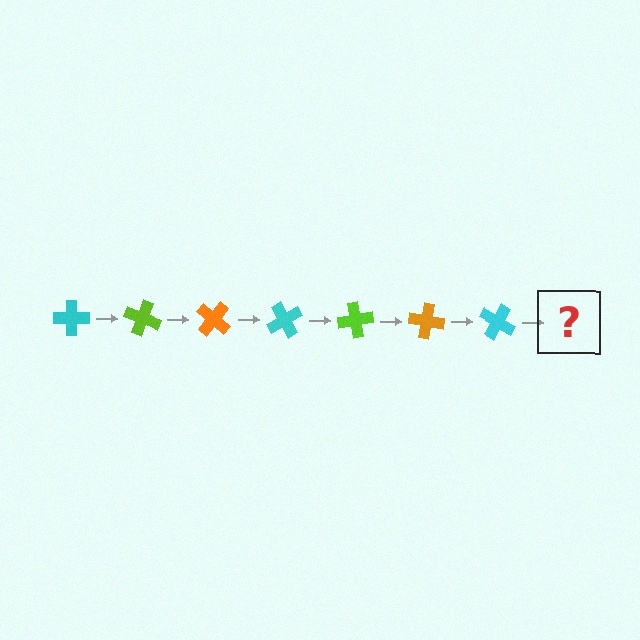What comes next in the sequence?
The next element should be a lime cross, rotated 140 degrees from the start.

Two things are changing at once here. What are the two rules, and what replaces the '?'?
The two rules are that it rotates 20 degrees each step and the color cycles through cyan, lime, and orange. The '?' should be a lime cross, rotated 140 degrees from the start.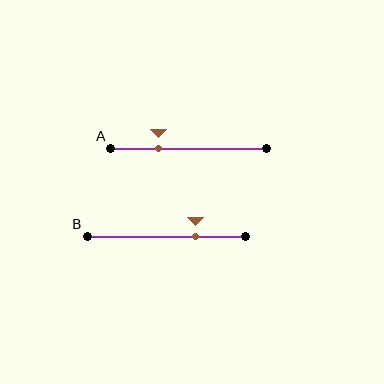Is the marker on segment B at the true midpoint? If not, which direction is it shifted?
No, the marker on segment B is shifted to the right by about 18% of the segment length.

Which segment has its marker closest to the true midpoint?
Segment B has its marker closest to the true midpoint.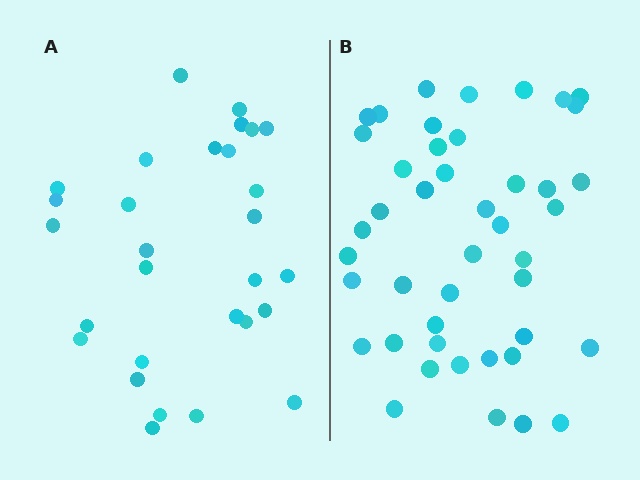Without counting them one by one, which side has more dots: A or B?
Region B (the right region) has more dots.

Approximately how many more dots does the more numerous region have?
Region B has approximately 15 more dots than region A.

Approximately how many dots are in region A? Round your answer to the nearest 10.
About 30 dots. (The exact count is 29, which rounds to 30.)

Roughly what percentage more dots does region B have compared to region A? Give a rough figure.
About 50% more.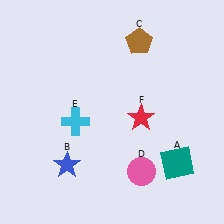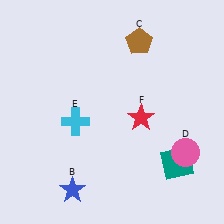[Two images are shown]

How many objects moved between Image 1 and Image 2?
2 objects moved between the two images.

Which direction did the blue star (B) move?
The blue star (B) moved down.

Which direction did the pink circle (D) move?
The pink circle (D) moved right.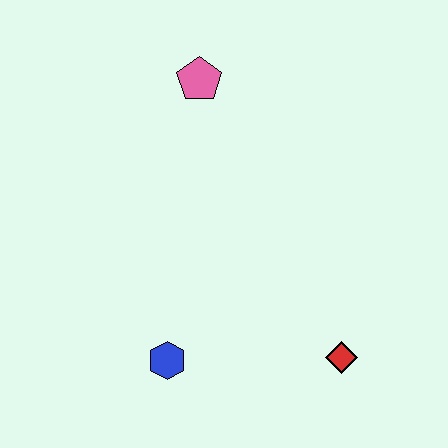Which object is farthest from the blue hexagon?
The pink pentagon is farthest from the blue hexagon.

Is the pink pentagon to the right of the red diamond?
No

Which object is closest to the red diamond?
The blue hexagon is closest to the red diamond.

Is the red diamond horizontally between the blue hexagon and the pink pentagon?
No